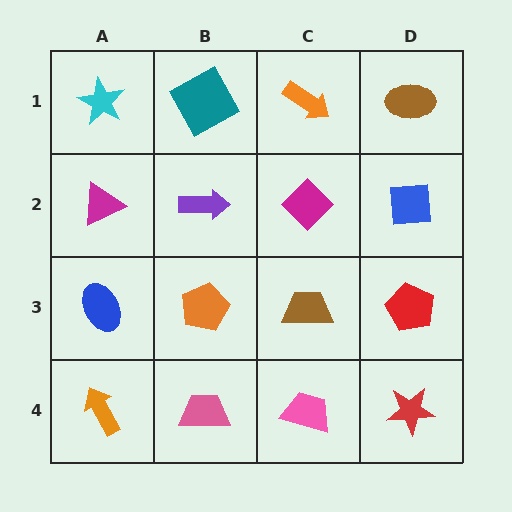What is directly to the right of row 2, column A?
A purple arrow.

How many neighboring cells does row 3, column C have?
4.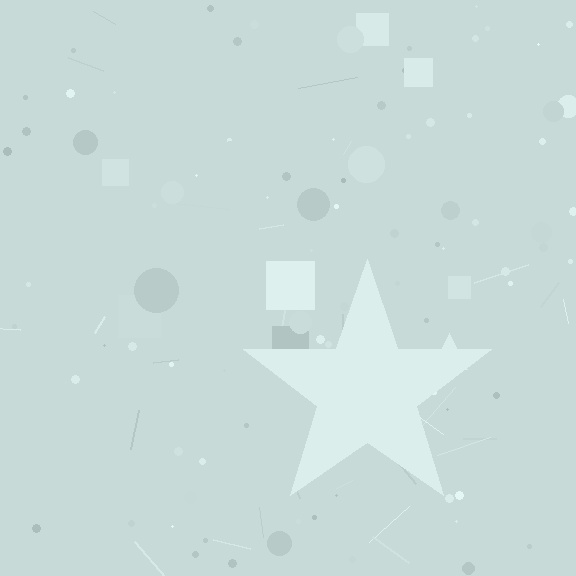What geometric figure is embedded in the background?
A star is embedded in the background.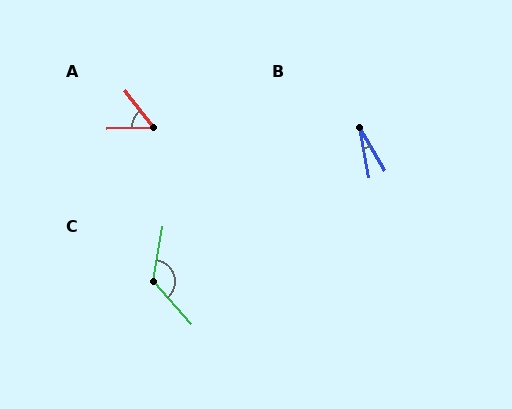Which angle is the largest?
C, at approximately 128 degrees.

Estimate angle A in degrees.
Approximately 54 degrees.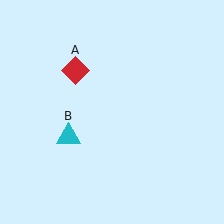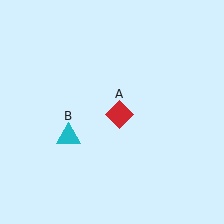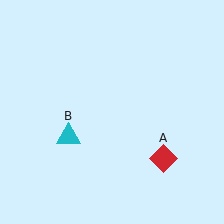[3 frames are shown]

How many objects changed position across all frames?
1 object changed position: red diamond (object A).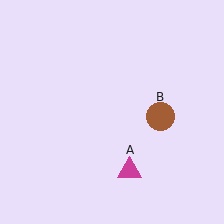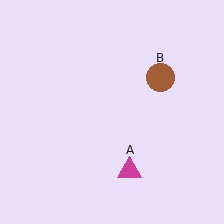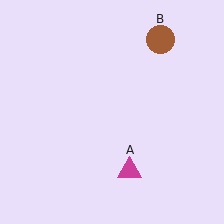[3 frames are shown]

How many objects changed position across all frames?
1 object changed position: brown circle (object B).